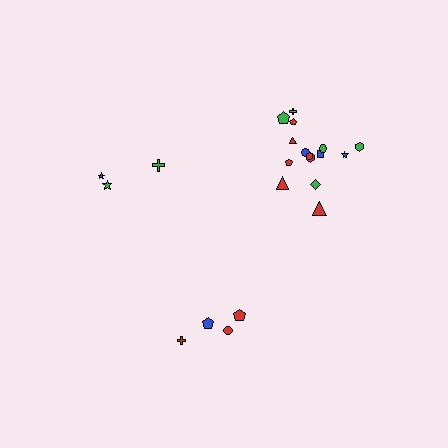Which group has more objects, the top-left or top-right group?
The top-right group.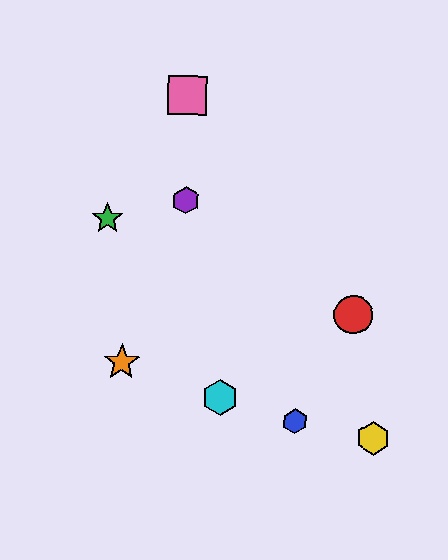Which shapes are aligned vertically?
The purple hexagon, the pink square are aligned vertically.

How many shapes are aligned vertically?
2 shapes (the purple hexagon, the pink square) are aligned vertically.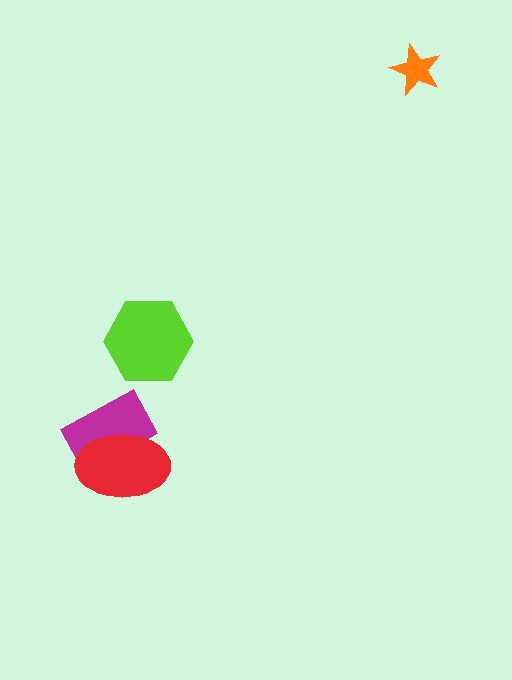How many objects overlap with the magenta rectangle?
1 object overlaps with the magenta rectangle.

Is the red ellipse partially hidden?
No, no other shape covers it.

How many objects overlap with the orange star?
0 objects overlap with the orange star.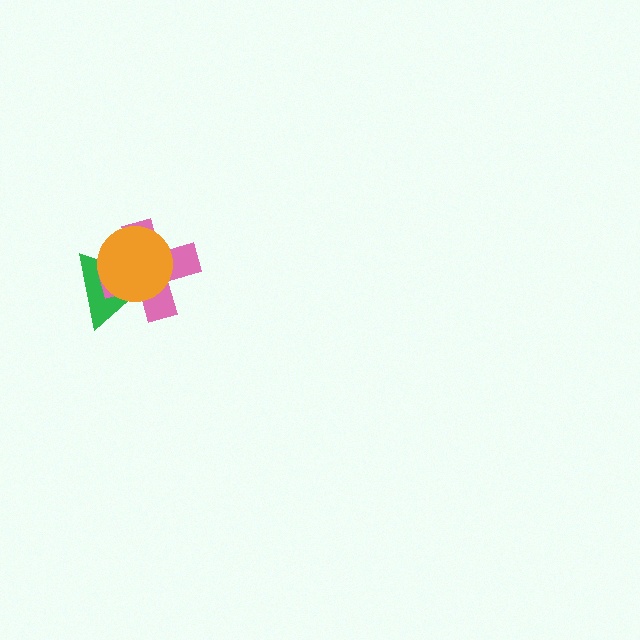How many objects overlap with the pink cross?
2 objects overlap with the pink cross.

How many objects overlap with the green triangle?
2 objects overlap with the green triangle.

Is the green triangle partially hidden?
Yes, it is partially covered by another shape.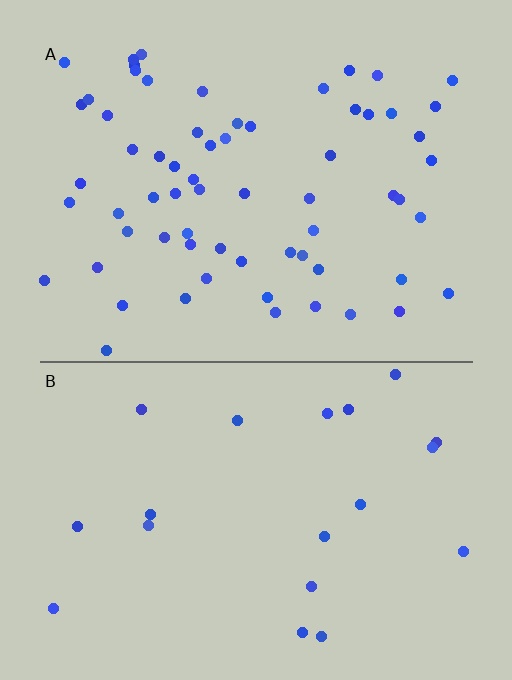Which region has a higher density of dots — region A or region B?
A (the top).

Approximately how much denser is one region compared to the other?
Approximately 3.2× — region A over region B.